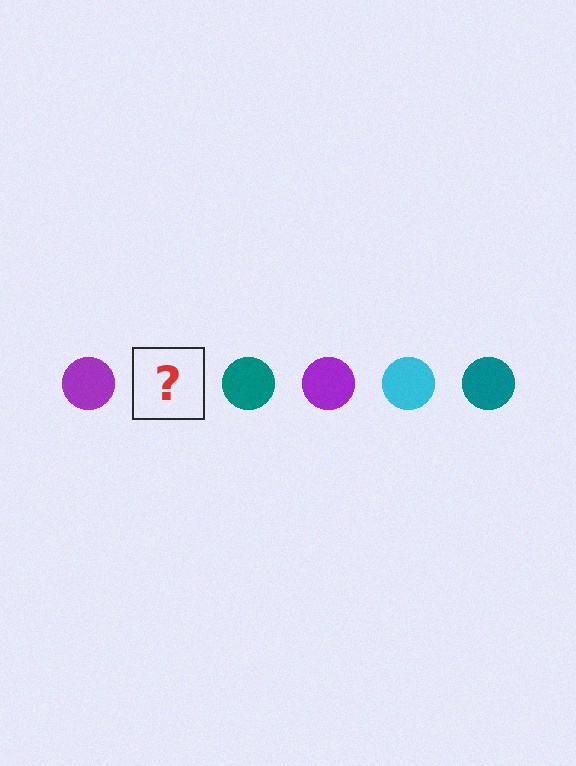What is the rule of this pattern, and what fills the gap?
The rule is that the pattern cycles through purple, cyan, teal circles. The gap should be filled with a cyan circle.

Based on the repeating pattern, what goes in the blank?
The blank should be a cyan circle.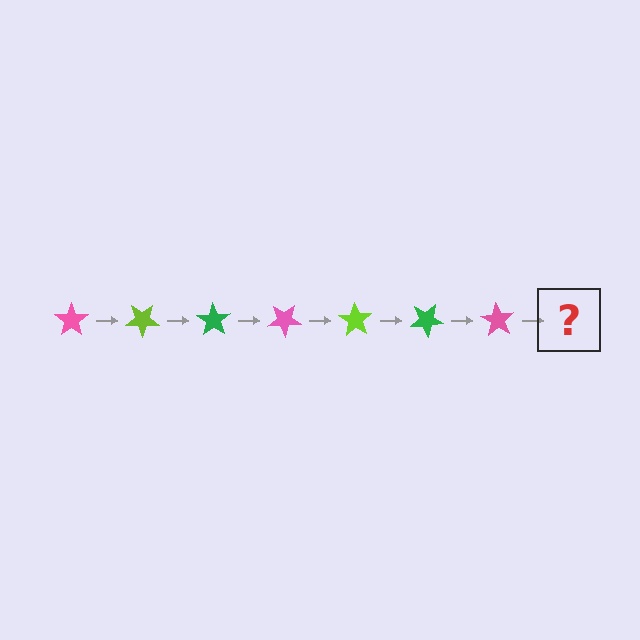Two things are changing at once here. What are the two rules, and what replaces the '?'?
The two rules are that it rotates 35 degrees each step and the color cycles through pink, lime, and green. The '?' should be a lime star, rotated 245 degrees from the start.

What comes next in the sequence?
The next element should be a lime star, rotated 245 degrees from the start.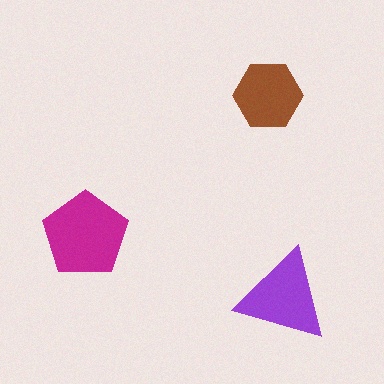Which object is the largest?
The magenta pentagon.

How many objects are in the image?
There are 3 objects in the image.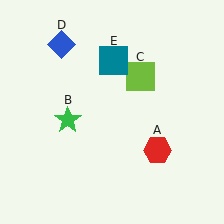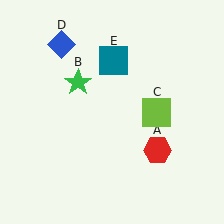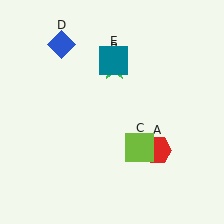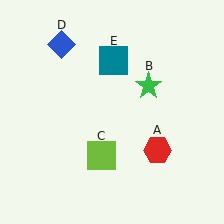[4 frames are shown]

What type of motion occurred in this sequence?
The green star (object B), lime square (object C) rotated clockwise around the center of the scene.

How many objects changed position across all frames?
2 objects changed position: green star (object B), lime square (object C).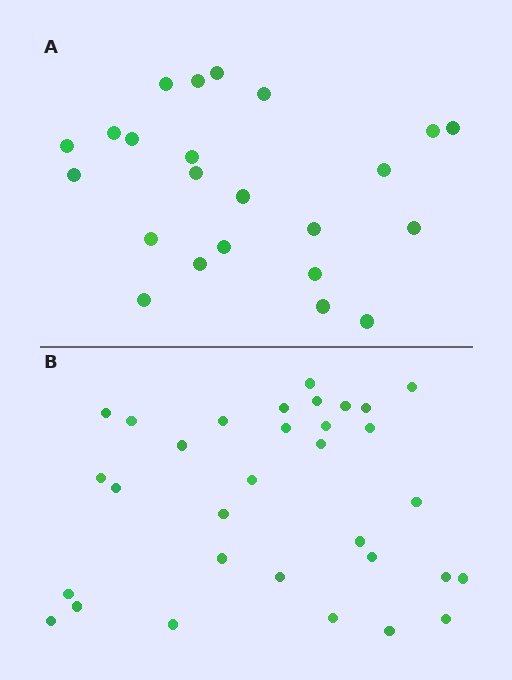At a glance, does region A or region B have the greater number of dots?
Region B (the bottom region) has more dots.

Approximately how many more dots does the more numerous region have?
Region B has roughly 8 or so more dots than region A.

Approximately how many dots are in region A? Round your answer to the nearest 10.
About 20 dots. (The exact count is 23, which rounds to 20.)